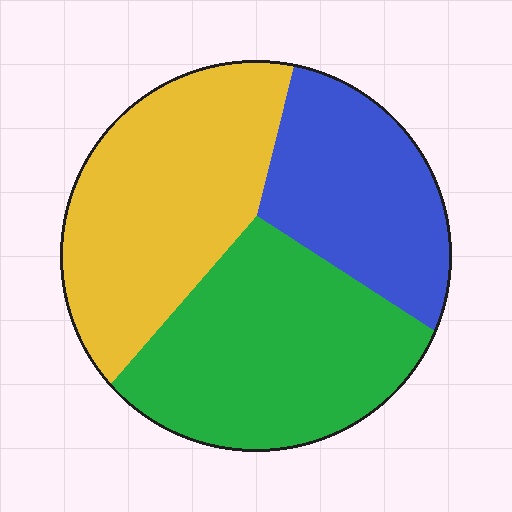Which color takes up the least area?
Blue, at roughly 25%.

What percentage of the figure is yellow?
Yellow covers 37% of the figure.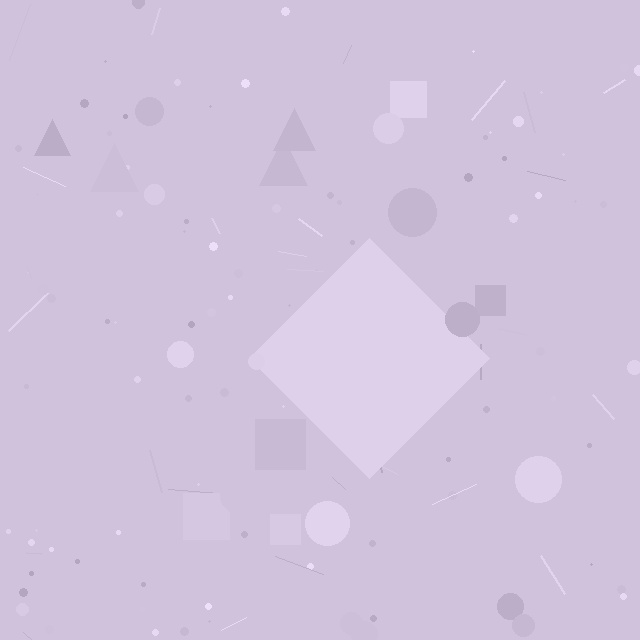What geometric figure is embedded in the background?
A diamond is embedded in the background.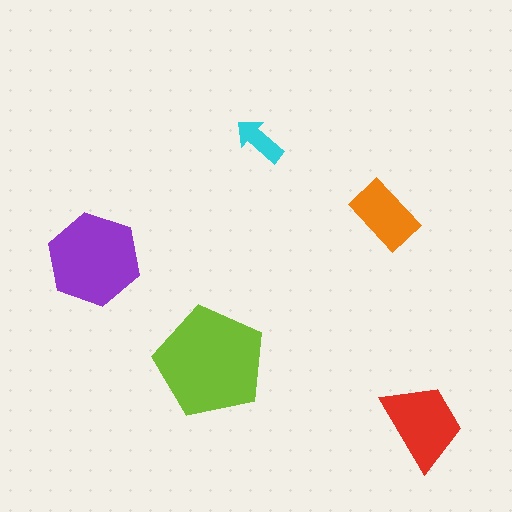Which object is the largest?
The lime pentagon.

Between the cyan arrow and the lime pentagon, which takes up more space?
The lime pentagon.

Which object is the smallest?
The cyan arrow.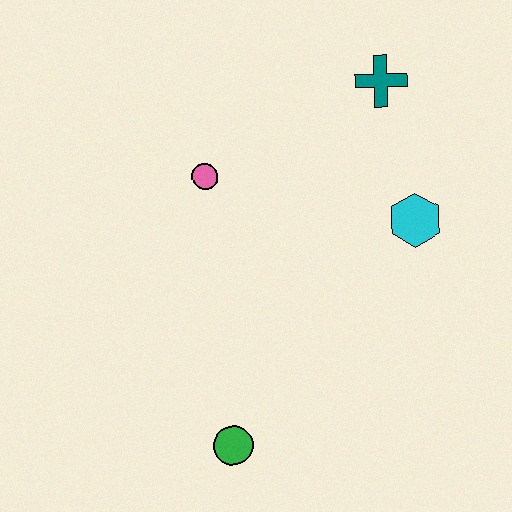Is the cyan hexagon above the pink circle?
No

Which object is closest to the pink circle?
The teal cross is closest to the pink circle.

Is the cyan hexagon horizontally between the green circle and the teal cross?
No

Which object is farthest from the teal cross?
The green circle is farthest from the teal cross.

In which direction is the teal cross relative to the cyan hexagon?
The teal cross is above the cyan hexagon.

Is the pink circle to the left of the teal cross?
Yes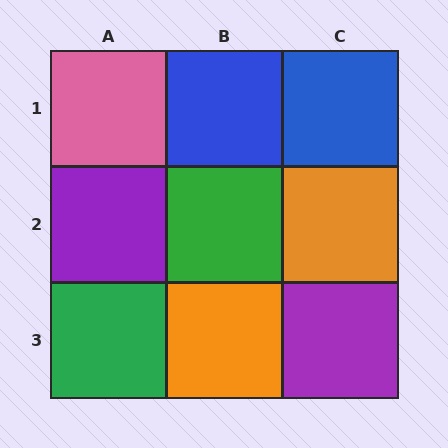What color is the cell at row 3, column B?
Orange.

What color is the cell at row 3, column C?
Purple.